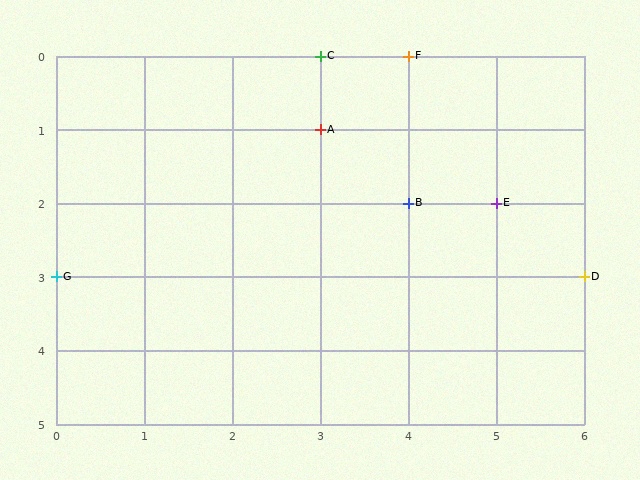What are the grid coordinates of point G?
Point G is at grid coordinates (0, 3).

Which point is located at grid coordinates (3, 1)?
Point A is at (3, 1).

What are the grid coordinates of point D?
Point D is at grid coordinates (6, 3).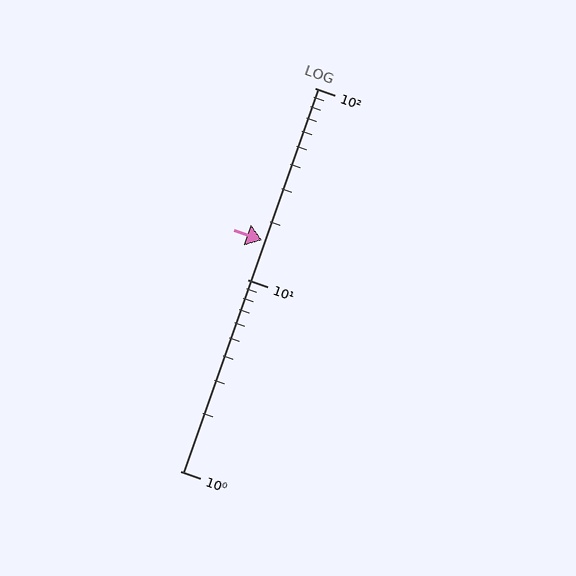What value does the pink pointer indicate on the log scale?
The pointer indicates approximately 16.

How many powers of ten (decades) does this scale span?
The scale spans 2 decades, from 1 to 100.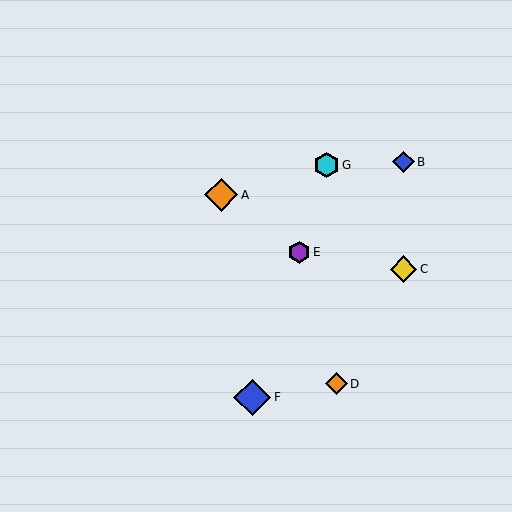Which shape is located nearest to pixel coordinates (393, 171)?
The blue diamond (labeled B) at (404, 162) is nearest to that location.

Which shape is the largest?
The blue diamond (labeled F) is the largest.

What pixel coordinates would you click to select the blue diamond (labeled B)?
Click at (404, 162) to select the blue diamond B.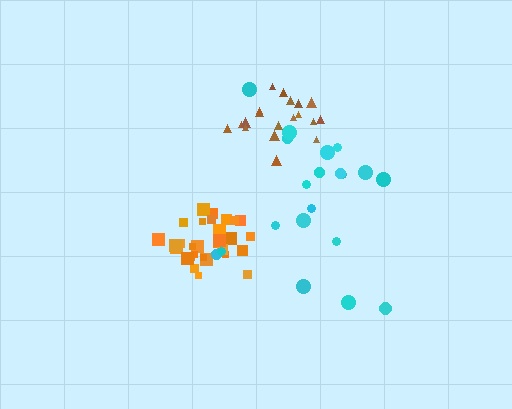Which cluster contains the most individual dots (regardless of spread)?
Orange (32).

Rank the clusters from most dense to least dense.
orange, brown, cyan.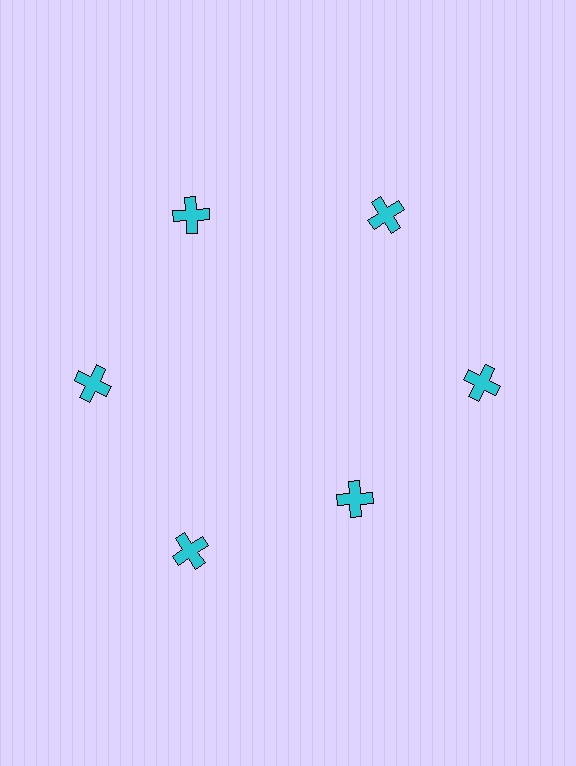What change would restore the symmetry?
The symmetry would be restored by moving it outward, back onto the ring so that all 6 crosses sit at equal angles and equal distance from the center.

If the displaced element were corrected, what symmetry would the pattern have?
It would have 6-fold rotational symmetry — the pattern would map onto itself every 60 degrees.